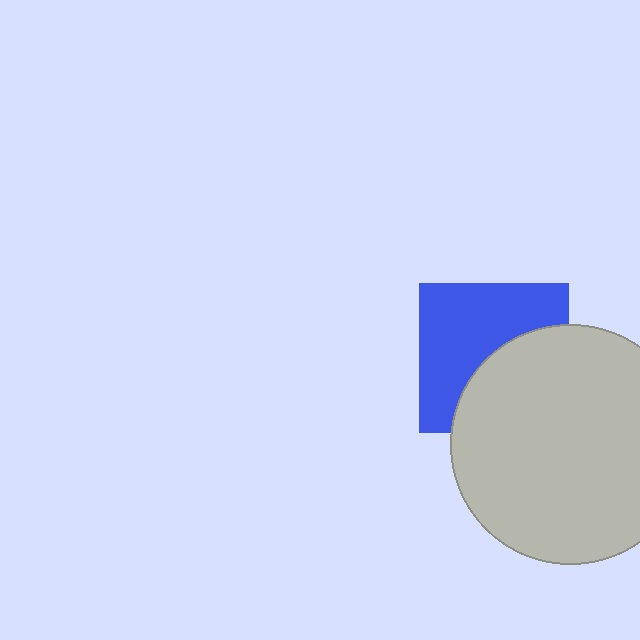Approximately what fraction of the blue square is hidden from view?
Roughly 44% of the blue square is hidden behind the light gray circle.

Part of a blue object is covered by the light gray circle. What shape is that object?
It is a square.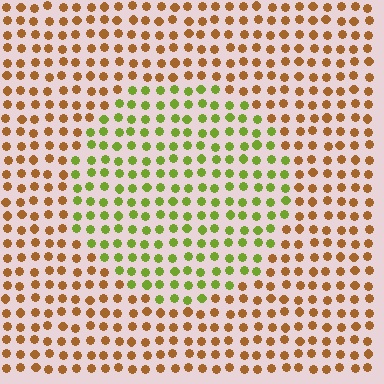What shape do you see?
I see a circle.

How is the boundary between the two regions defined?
The boundary is defined purely by a slight shift in hue (about 58 degrees). Spacing, size, and orientation are identical on both sides.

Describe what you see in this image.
The image is filled with small brown elements in a uniform arrangement. A circle-shaped region is visible where the elements are tinted to a slightly different hue, forming a subtle color boundary.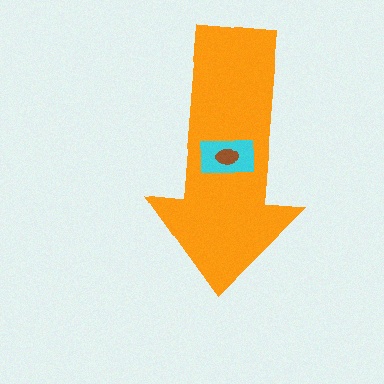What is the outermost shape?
The orange arrow.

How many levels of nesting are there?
3.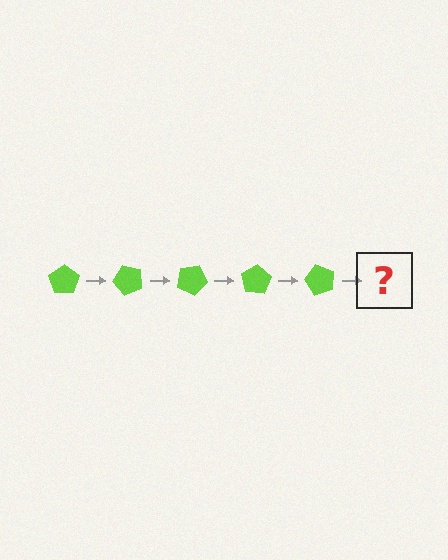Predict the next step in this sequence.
The next step is a lime pentagon rotated 250 degrees.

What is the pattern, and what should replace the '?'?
The pattern is that the pentagon rotates 50 degrees each step. The '?' should be a lime pentagon rotated 250 degrees.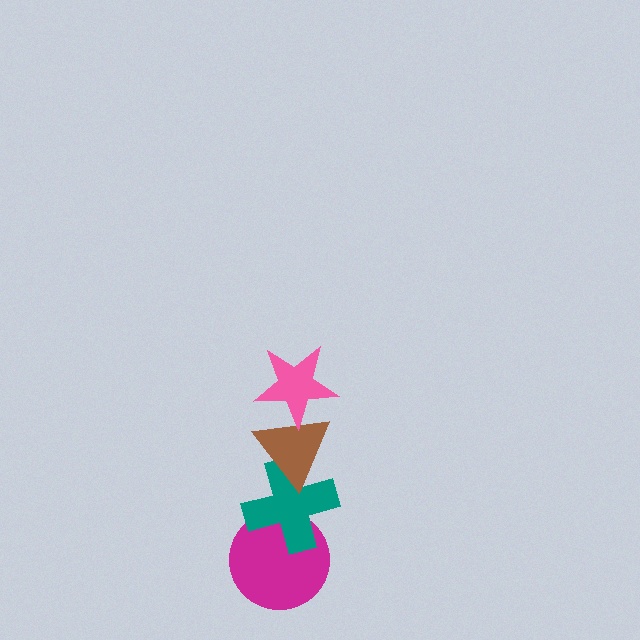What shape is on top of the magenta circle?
The teal cross is on top of the magenta circle.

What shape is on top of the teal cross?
The brown triangle is on top of the teal cross.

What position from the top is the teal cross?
The teal cross is 3rd from the top.